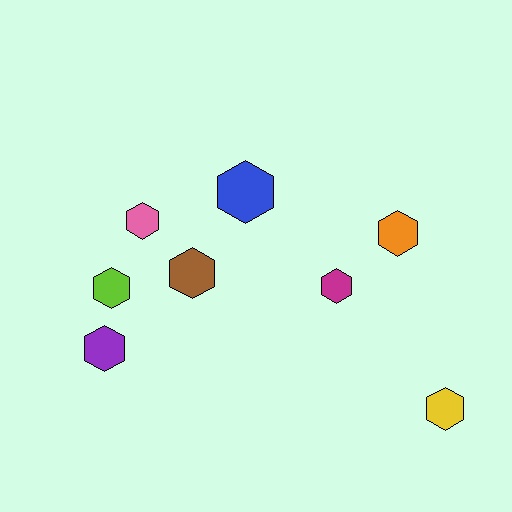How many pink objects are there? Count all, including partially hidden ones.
There is 1 pink object.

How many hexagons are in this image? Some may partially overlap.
There are 8 hexagons.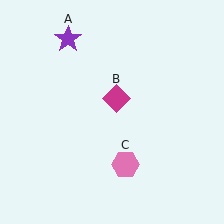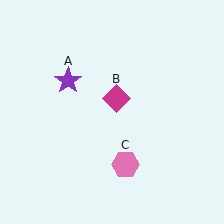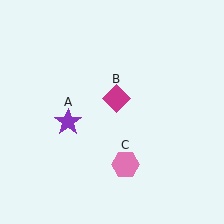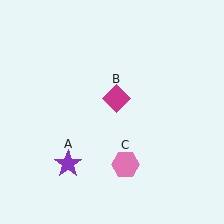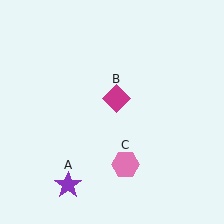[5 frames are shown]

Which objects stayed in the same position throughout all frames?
Magenta diamond (object B) and pink hexagon (object C) remained stationary.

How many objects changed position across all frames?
1 object changed position: purple star (object A).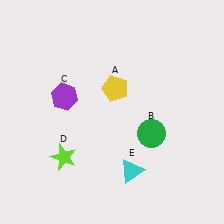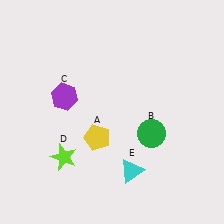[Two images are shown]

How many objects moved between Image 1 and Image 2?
1 object moved between the two images.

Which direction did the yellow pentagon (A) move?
The yellow pentagon (A) moved down.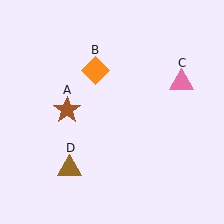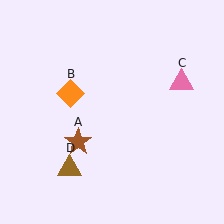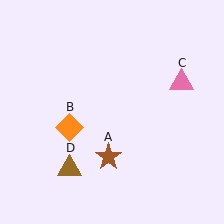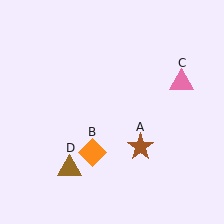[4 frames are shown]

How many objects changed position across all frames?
2 objects changed position: brown star (object A), orange diamond (object B).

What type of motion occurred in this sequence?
The brown star (object A), orange diamond (object B) rotated counterclockwise around the center of the scene.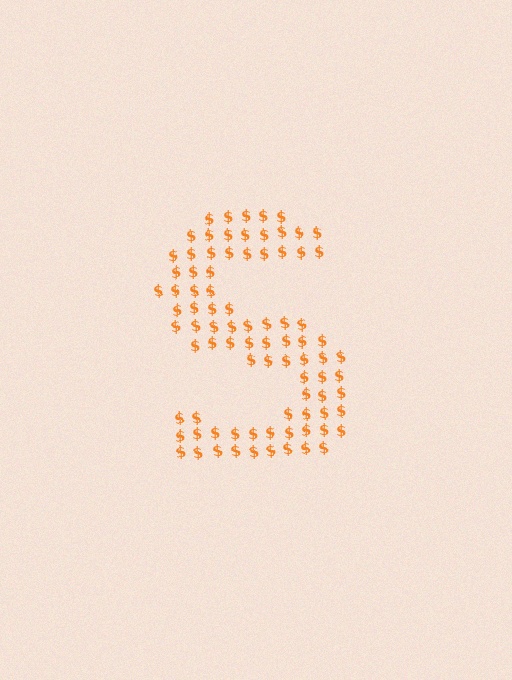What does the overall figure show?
The overall figure shows the letter S.